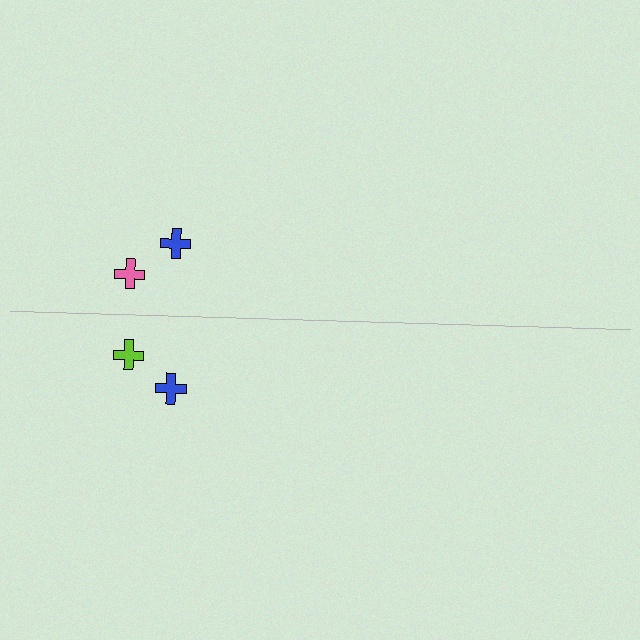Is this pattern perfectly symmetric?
No, the pattern is not perfectly symmetric. The lime cross on the bottom side breaks the symmetry — its mirror counterpart is pink.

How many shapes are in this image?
There are 4 shapes in this image.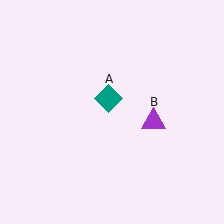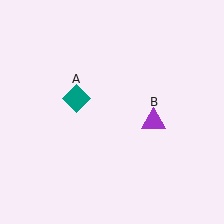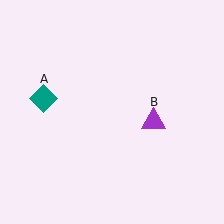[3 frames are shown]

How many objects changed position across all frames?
1 object changed position: teal diamond (object A).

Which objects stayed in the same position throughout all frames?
Purple triangle (object B) remained stationary.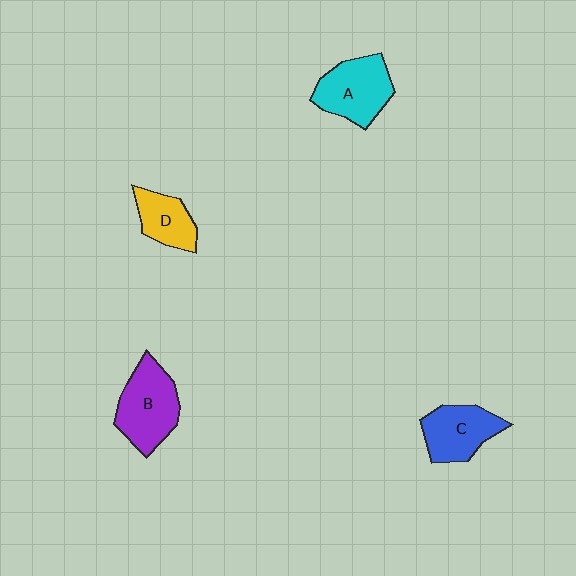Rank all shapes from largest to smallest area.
From largest to smallest: B (purple), A (cyan), C (blue), D (yellow).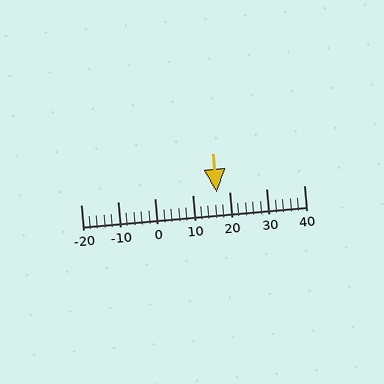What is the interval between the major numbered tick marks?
The major tick marks are spaced 10 units apart.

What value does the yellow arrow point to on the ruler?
The yellow arrow points to approximately 17.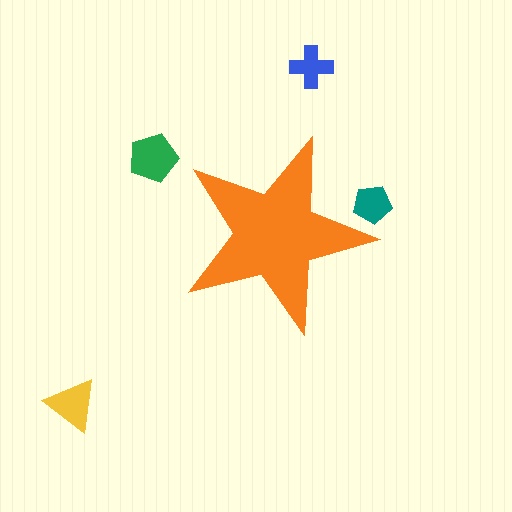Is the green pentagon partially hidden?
No, the green pentagon is fully visible.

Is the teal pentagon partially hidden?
Yes, the teal pentagon is partially hidden behind the orange star.